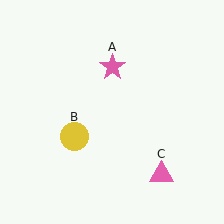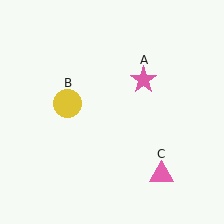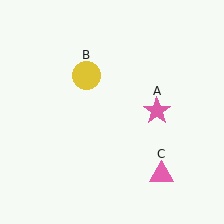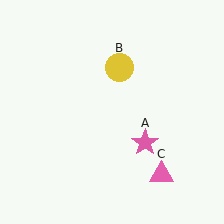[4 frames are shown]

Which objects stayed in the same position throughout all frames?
Pink triangle (object C) remained stationary.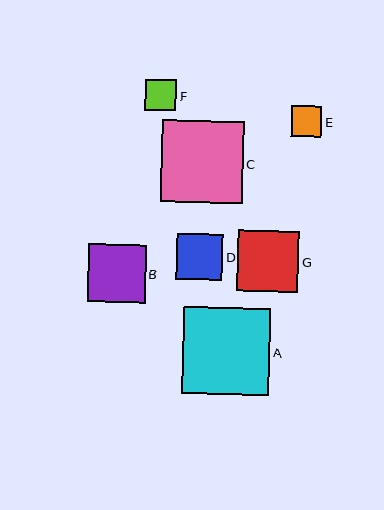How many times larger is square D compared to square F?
Square D is approximately 1.5 times the size of square F.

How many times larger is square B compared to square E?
Square B is approximately 1.9 times the size of square E.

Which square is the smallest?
Square E is the smallest with a size of approximately 30 pixels.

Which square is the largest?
Square A is the largest with a size of approximately 87 pixels.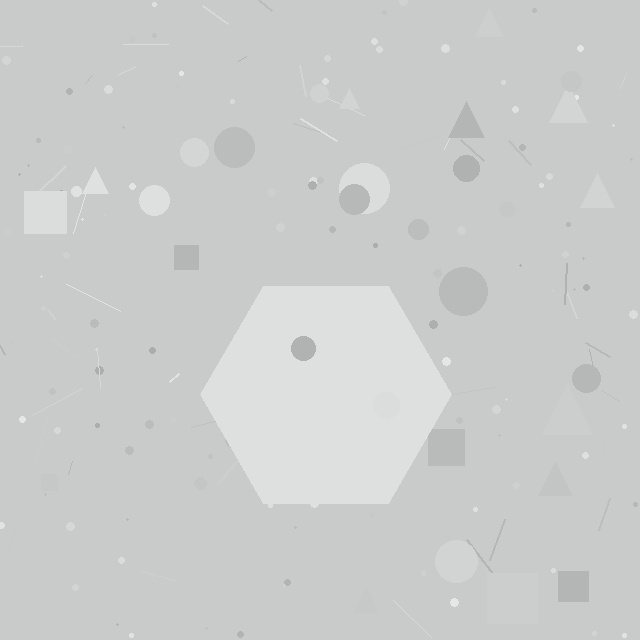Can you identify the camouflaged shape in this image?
The camouflaged shape is a hexagon.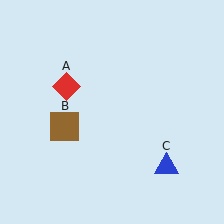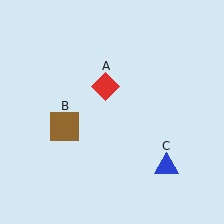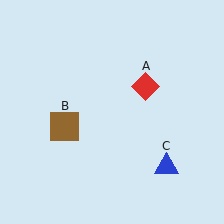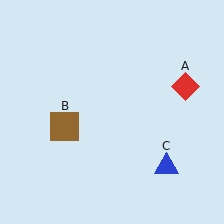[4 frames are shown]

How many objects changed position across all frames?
1 object changed position: red diamond (object A).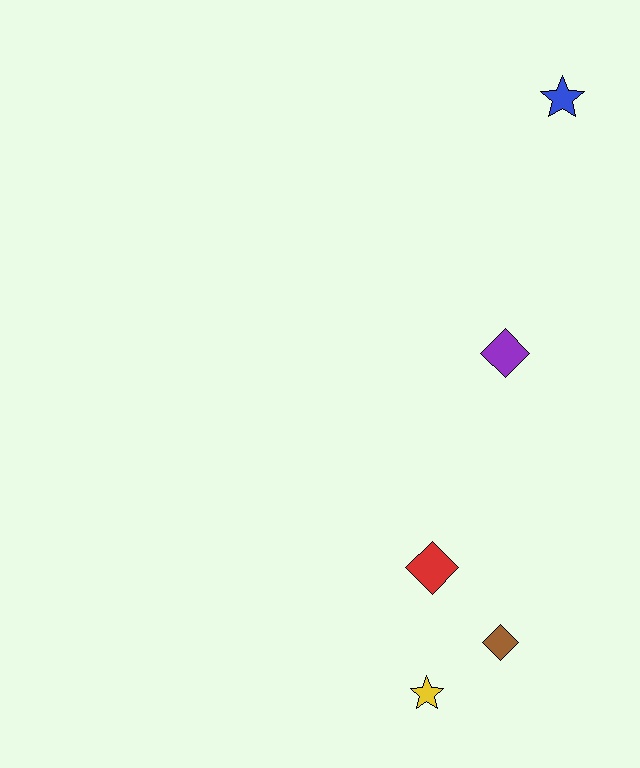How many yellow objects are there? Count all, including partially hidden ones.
There is 1 yellow object.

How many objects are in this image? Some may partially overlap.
There are 5 objects.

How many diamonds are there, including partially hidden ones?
There are 3 diamonds.